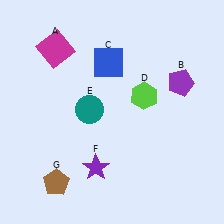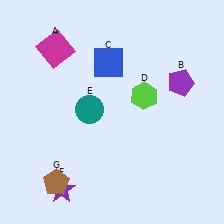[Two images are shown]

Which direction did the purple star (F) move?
The purple star (F) moved left.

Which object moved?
The purple star (F) moved left.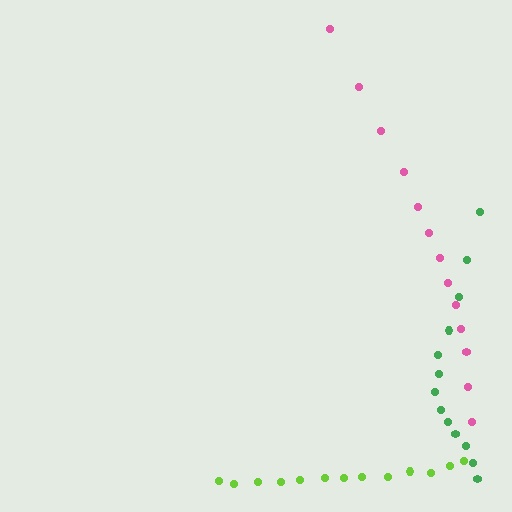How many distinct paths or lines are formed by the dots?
There are 3 distinct paths.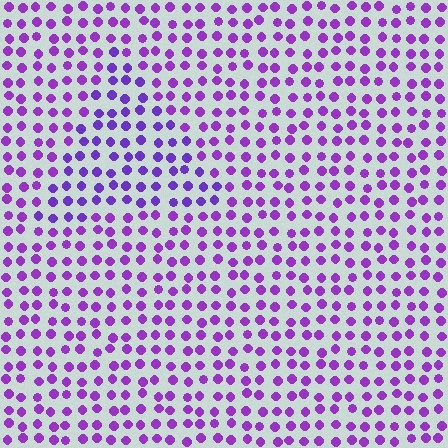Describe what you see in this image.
The image is filled with small purple elements in a uniform arrangement. A triangle-shaped region is visible where the elements are tinted to a slightly different hue, forming a subtle color boundary.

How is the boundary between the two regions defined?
The boundary is defined purely by a slight shift in hue (about 19 degrees). Spacing, size, and orientation are identical on both sides.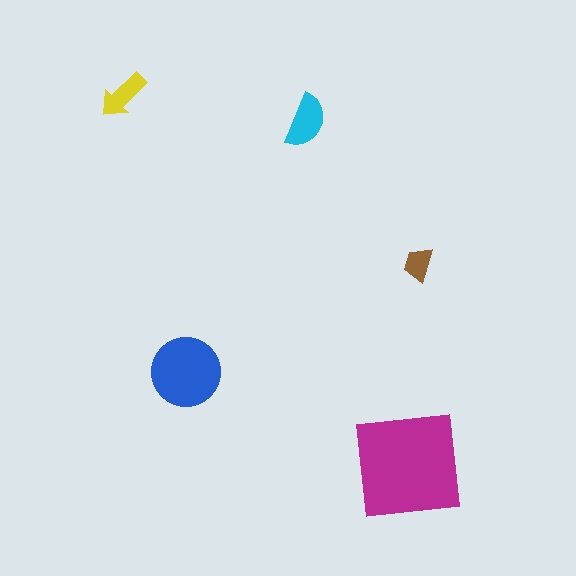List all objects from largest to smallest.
The magenta square, the blue circle, the cyan semicircle, the yellow arrow, the brown trapezoid.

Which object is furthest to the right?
The brown trapezoid is rightmost.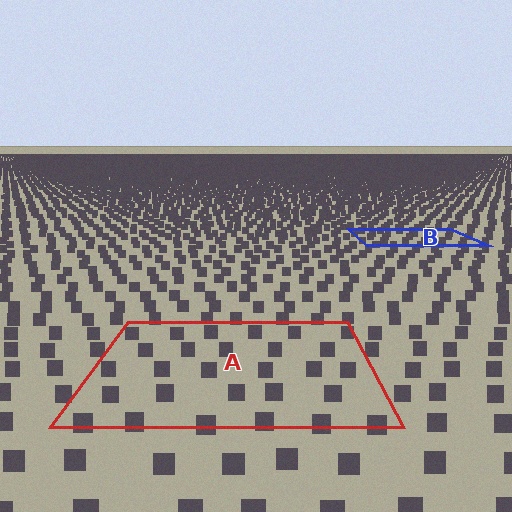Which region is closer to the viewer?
Region A is closer. The texture elements there are larger and more spread out.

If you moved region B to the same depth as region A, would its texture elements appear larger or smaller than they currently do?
They would appear larger. At a closer depth, the same texture elements are projected at a bigger on-screen size.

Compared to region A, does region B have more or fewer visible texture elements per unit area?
Region B has more texture elements per unit area — they are packed more densely because it is farther away.